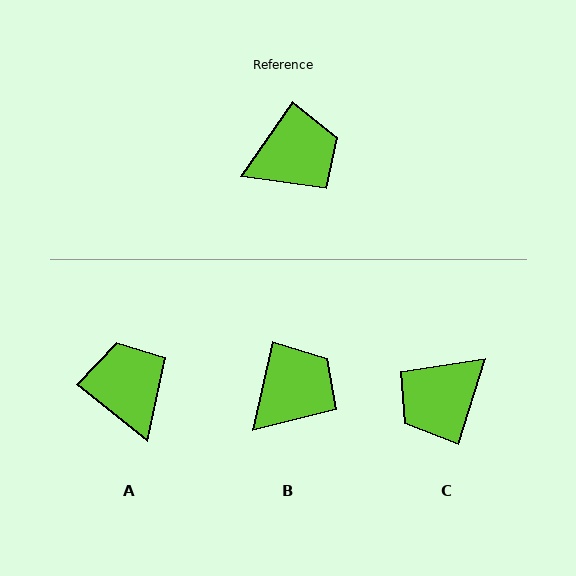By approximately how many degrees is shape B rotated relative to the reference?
Approximately 22 degrees counter-clockwise.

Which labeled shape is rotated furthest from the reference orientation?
C, about 163 degrees away.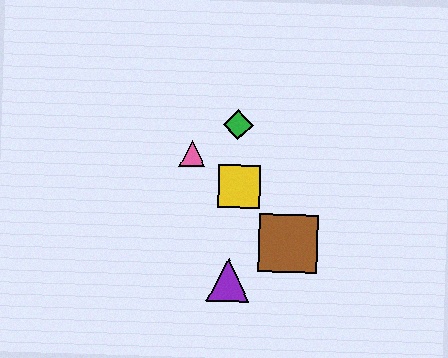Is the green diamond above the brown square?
Yes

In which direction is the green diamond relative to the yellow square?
The green diamond is above the yellow square.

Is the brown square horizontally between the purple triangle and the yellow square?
No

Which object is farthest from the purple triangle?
The green diamond is farthest from the purple triangle.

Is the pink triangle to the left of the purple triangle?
Yes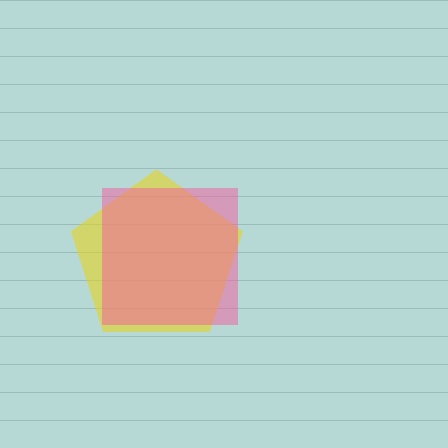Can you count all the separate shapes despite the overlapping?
Yes, there are 2 separate shapes.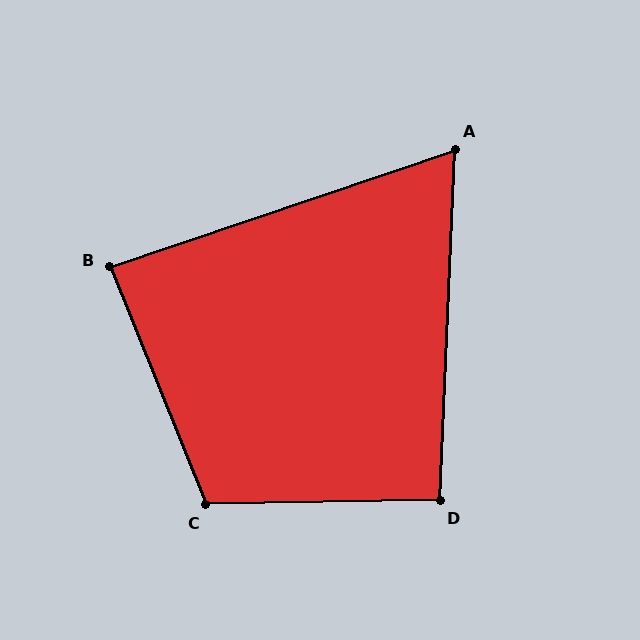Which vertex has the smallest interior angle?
A, at approximately 69 degrees.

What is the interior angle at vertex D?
Approximately 93 degrees (approximately right).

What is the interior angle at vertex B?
Approximately 87 degrees (approximately right).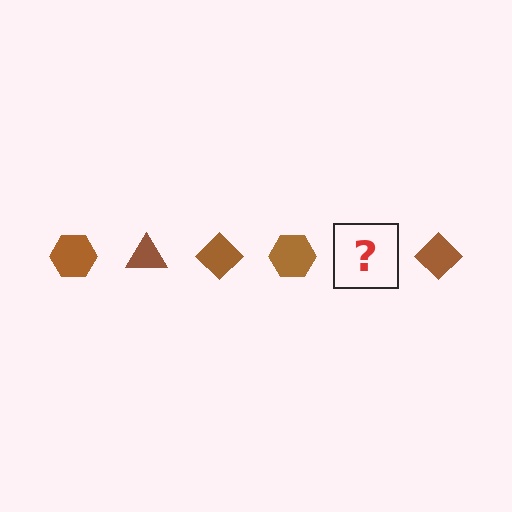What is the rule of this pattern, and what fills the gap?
The rule is that the pattern cycles through hexagon, triangle, diamond shapes in brown. The gap should be filled with a brown triangle.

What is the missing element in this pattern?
The missing element is a brown triangle.